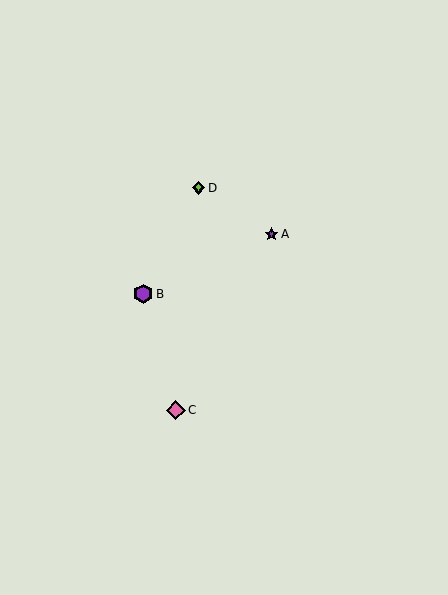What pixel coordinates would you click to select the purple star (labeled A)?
Click at (272, 234) to select the purple star A.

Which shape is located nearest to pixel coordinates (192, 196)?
The lime diamond (labeled D) at (199, 188) is nearest to that location.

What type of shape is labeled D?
Shape D is a lime diamond.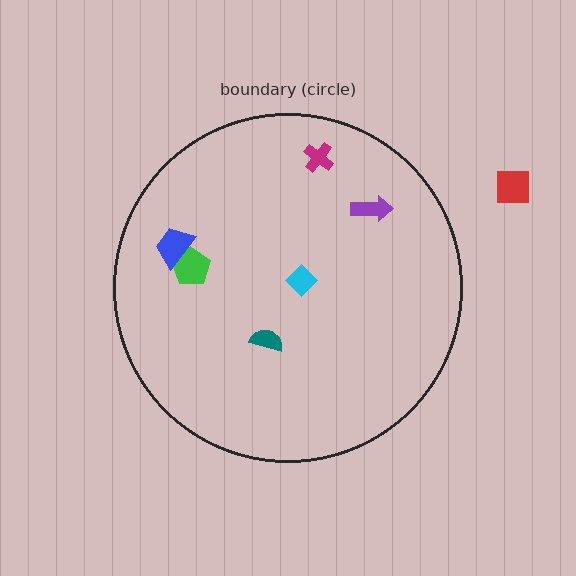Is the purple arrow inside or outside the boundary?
Inside.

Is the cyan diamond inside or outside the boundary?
Inside.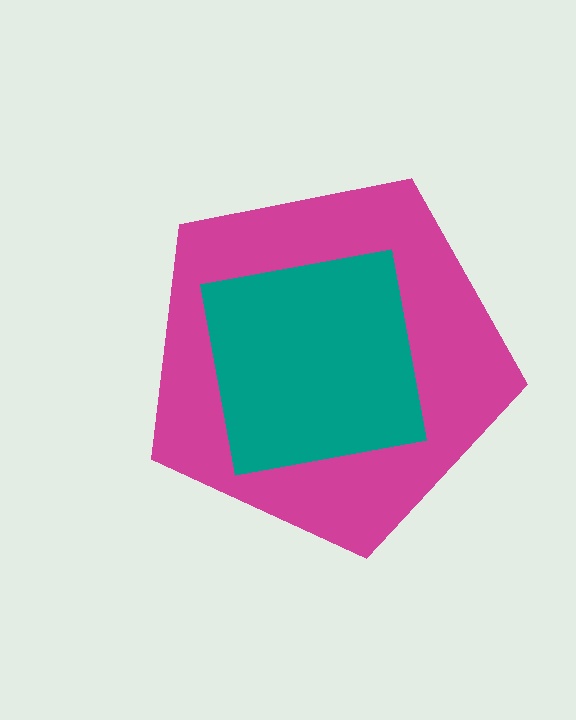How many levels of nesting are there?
2.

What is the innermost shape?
The teal square.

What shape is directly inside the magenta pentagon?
The teal square.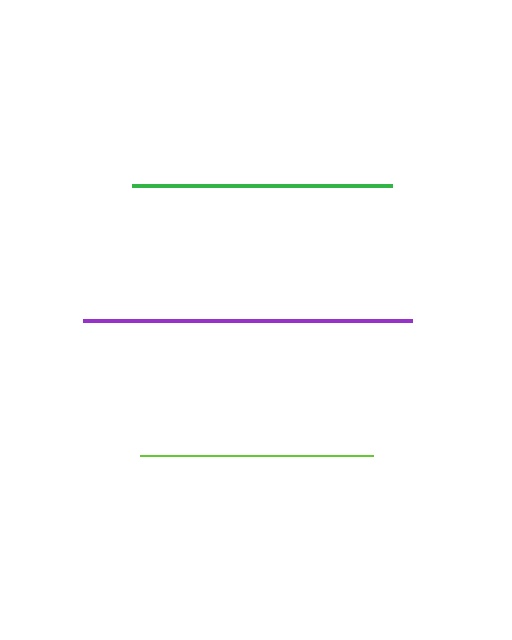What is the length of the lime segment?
The lime segment is approximately 234 pixels long.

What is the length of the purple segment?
The purple segment is approximately 329 pixels long.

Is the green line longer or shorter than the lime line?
The green line is longer than the lime line.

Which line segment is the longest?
The purple line is the longest at approximately 329 pixels.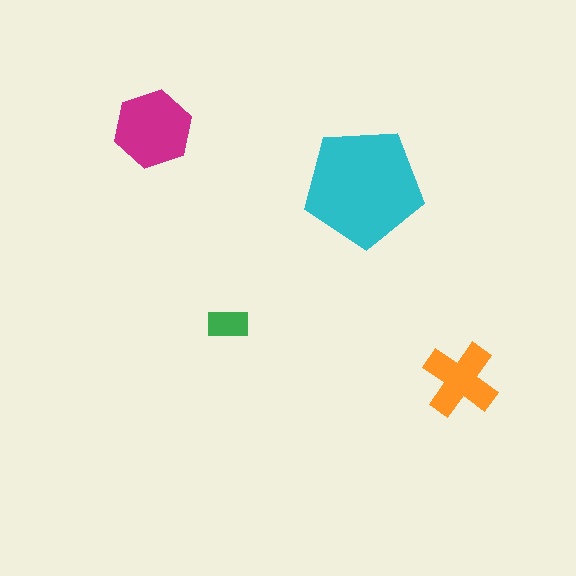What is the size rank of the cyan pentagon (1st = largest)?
1st.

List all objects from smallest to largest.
The green rectangle, the orange cross, the magenta hexagon, the cyan pentagon.